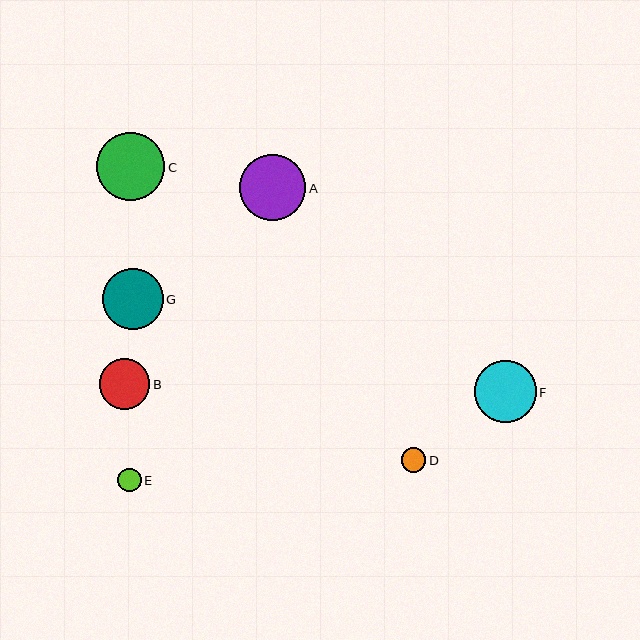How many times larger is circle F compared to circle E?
Circle F is approximately 2.6 times the size of circle E.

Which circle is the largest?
Circle C is the largest with a size of approximately 68 pixels.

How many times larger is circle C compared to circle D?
Circle C is approximately 2.8 times the size of circle D.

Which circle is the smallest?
Circle E is the smallest with a size of approximately 24 pixels.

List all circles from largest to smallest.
From largest to smallest: C, A, F, G, B, D, E.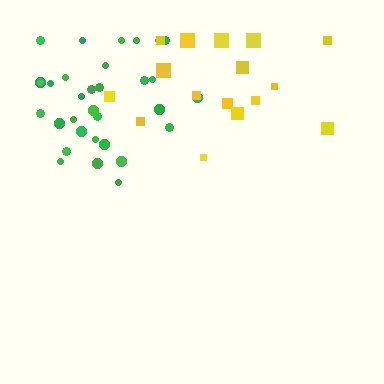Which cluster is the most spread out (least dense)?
Yellow.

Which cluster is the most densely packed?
Green.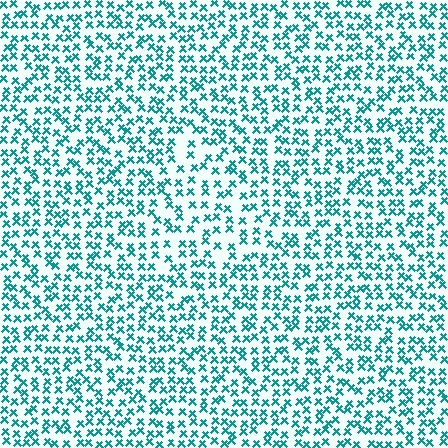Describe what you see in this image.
The image contains small teal elements arranged at two different densities. A triangle-shaped region is visible where the elements are less densely packed than the surrounding area.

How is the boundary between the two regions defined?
The boundary is defined by a change in element density (approximately 1.4x ratio). All elements are the same color, size, and shape.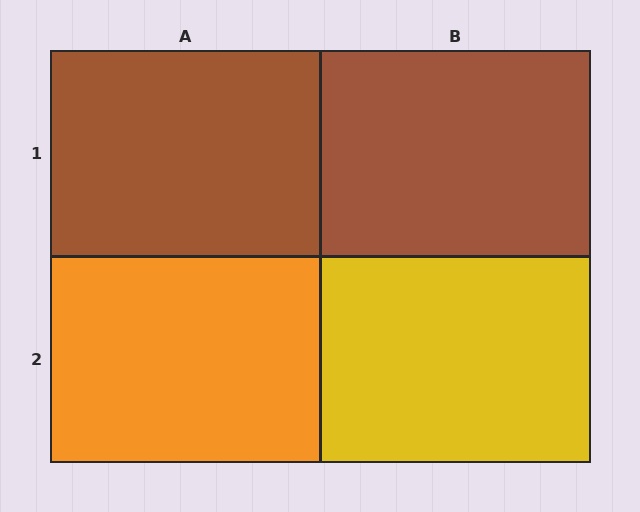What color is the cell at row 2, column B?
Yellow.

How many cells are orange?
1 cell is orange.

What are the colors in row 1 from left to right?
Brown, brown.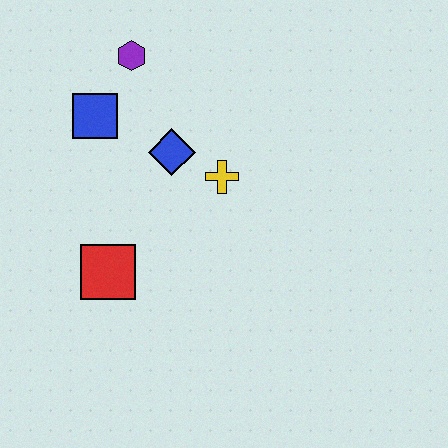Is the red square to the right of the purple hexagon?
No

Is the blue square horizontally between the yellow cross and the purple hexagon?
No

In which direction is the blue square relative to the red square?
The blue square is above the red square.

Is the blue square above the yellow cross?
Yes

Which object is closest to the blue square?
The purple hexagon is closest to the blue square.